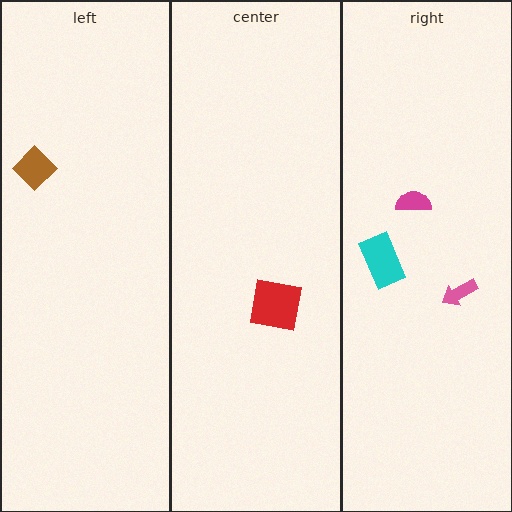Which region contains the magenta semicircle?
The right region.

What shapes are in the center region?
The red square.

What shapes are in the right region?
The pink arrow, the cyan rectangle, the magenta semicircle.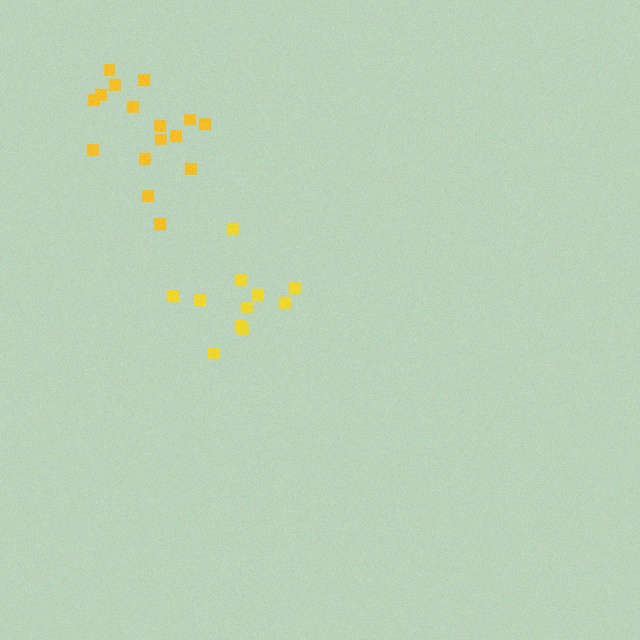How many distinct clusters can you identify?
There are 2 distinct clusters.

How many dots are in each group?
Group 1: 16 dots, Group 2: 11 dots (27 total).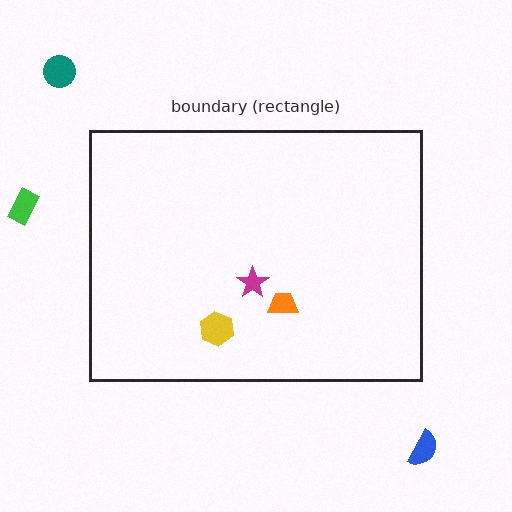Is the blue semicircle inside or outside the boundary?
Outside.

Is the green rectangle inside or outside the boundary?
Outside.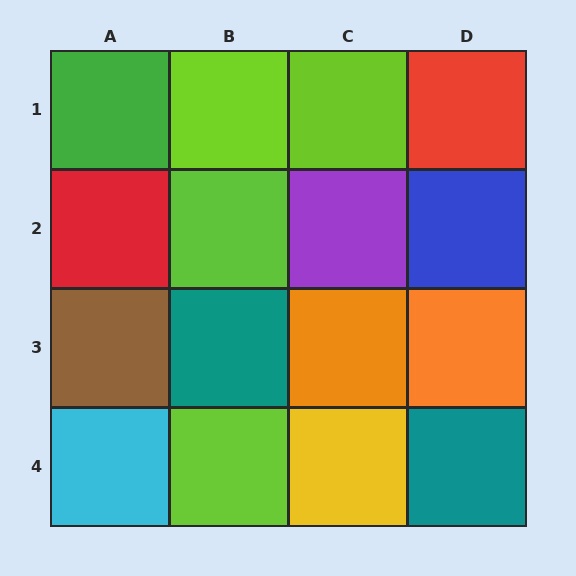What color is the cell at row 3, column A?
Brown.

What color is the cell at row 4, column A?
Cyan.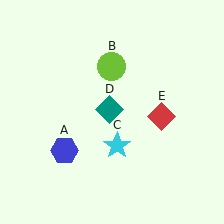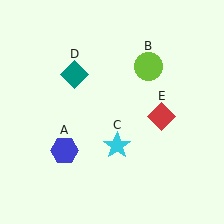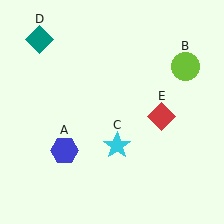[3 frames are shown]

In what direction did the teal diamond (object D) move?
The teal diamond (object D) moved up and to the left.